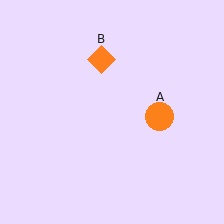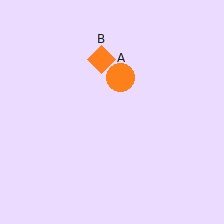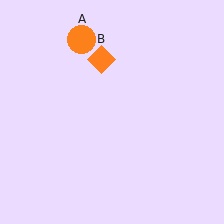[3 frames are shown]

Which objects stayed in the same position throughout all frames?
Orange diamond (object B) remained stationary.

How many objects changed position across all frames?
1 object changed position: orange circle (object A).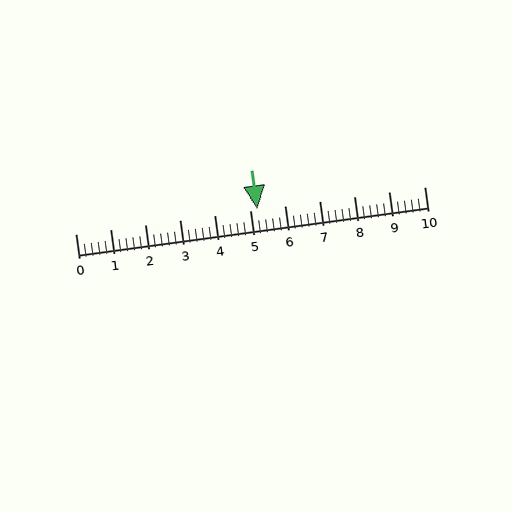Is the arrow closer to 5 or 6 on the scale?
The arrow is closer to 5.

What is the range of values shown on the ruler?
The ruler shows values from 0 to 10.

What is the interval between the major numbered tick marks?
The major tick marks are spaced 1 units apart.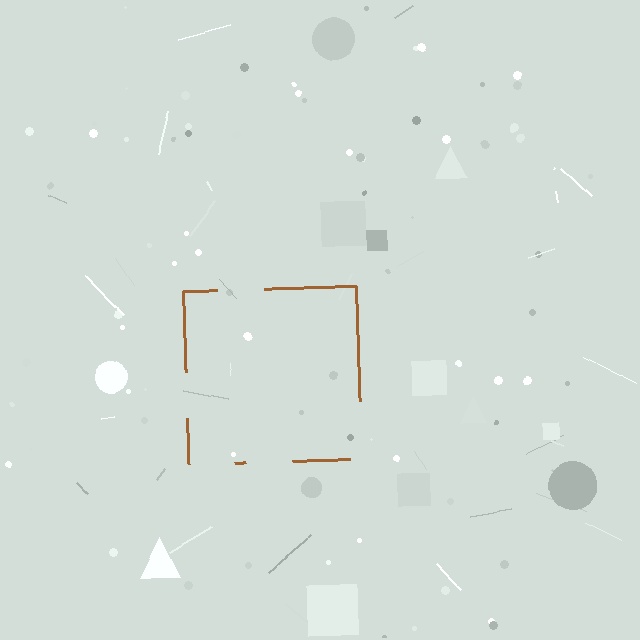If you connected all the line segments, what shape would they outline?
They would outline a square.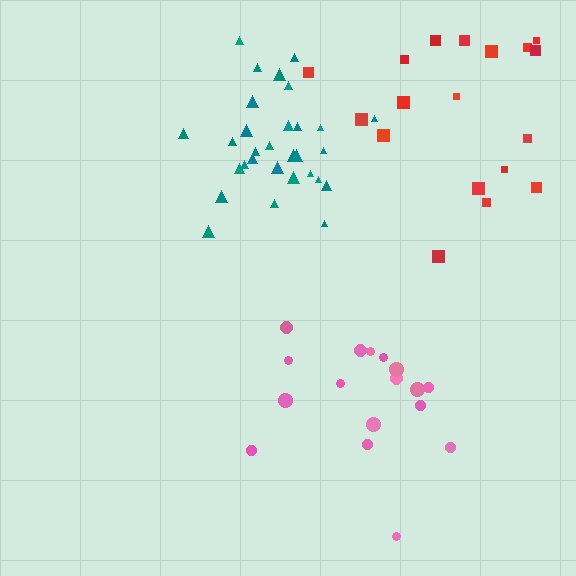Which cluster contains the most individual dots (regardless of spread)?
Teal (30).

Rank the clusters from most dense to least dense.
teal, pink, red.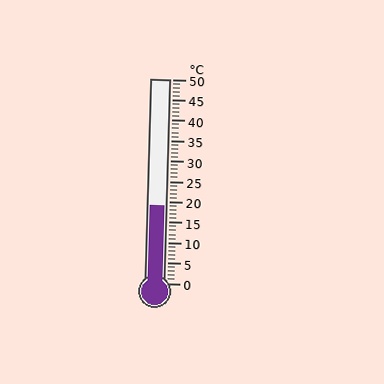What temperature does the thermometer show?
The thermometer shows approximately 19°C.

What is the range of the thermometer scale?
The thermometer scale ranges from 0°C to 50°C.